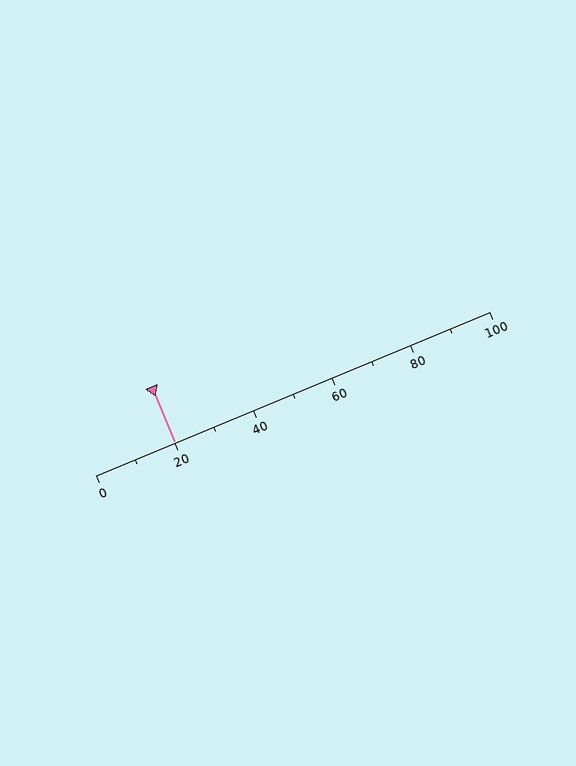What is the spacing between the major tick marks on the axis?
The major ticks are spaced 20 apart.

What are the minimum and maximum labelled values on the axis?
The axis runs from 0 to 100.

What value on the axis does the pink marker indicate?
The marker indicates approximately 20.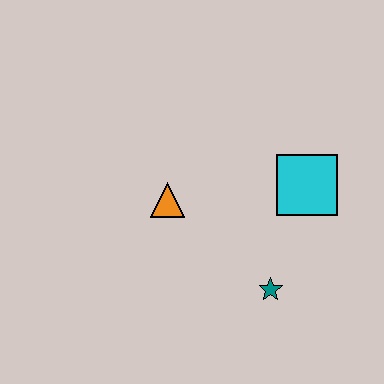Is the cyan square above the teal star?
Yes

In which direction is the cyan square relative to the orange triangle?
The cyan square is to the right of the orange triangle.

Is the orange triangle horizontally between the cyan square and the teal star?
No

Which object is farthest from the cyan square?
The orange triangle is farthest from the cyan square.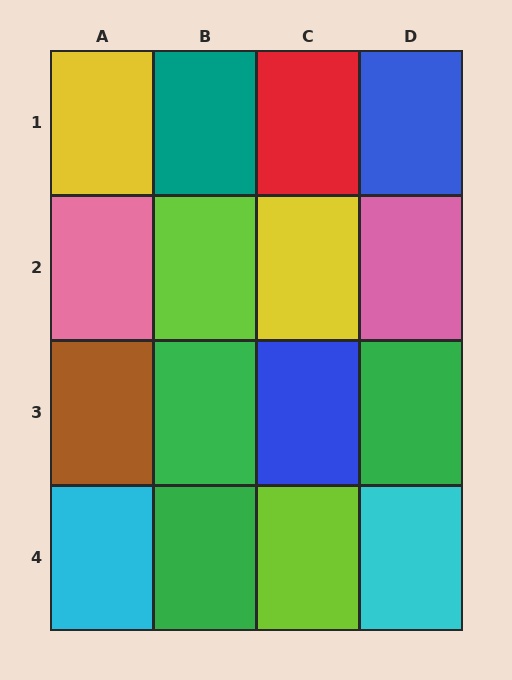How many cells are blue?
2 cells are blue.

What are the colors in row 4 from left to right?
Cyan, green, lime, cyan.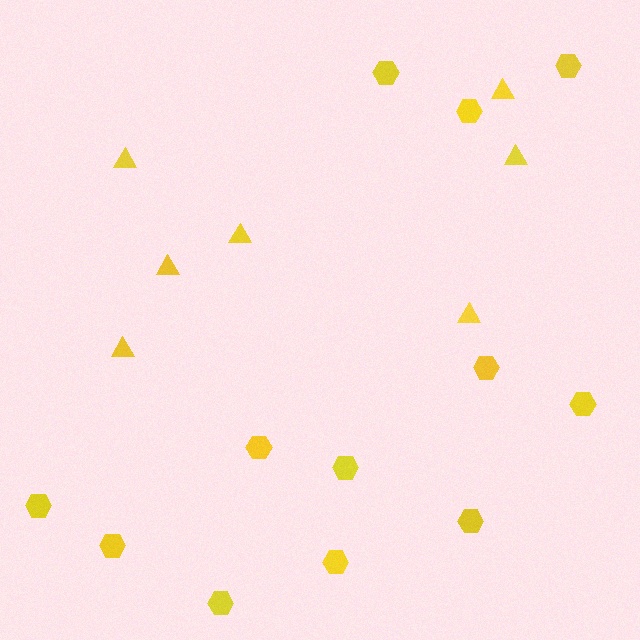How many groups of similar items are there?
There are 2 groups: one group of hexagons (12) and one group of triangles (7).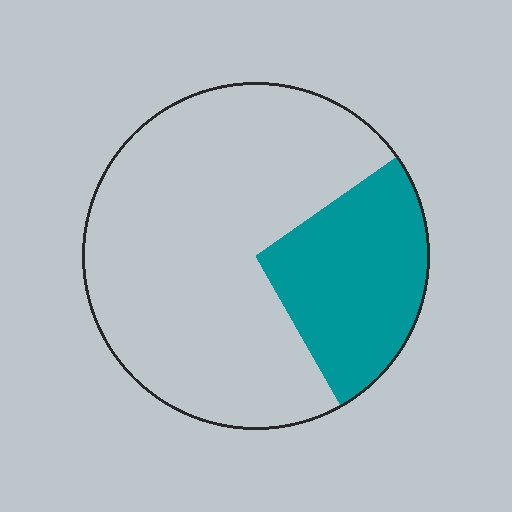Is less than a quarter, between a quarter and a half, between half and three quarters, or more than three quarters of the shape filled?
Between a quarter and a half.